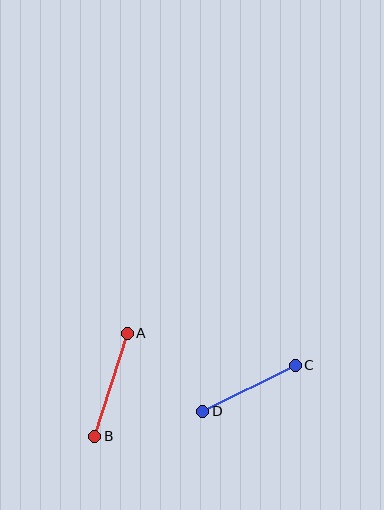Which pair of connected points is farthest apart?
Points A and B are farthest apart.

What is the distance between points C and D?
The distance is approximately 104 pixels.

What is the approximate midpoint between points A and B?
The midpoint is at approximately (111, 385) pixels.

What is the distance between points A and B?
The distance is approximately 108 pixels.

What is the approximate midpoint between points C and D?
The midpoint is at approximately (249, 388) pixels.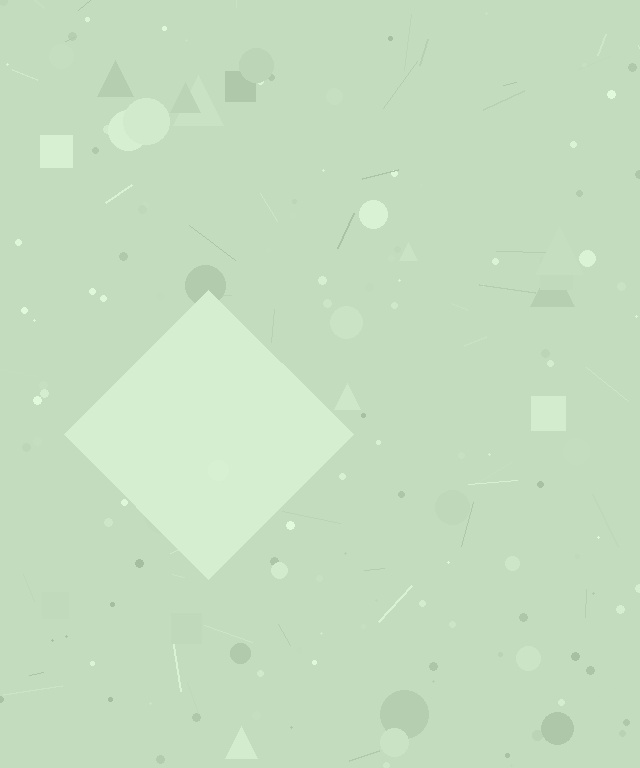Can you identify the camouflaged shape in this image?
The camouflaged shape is a diamond.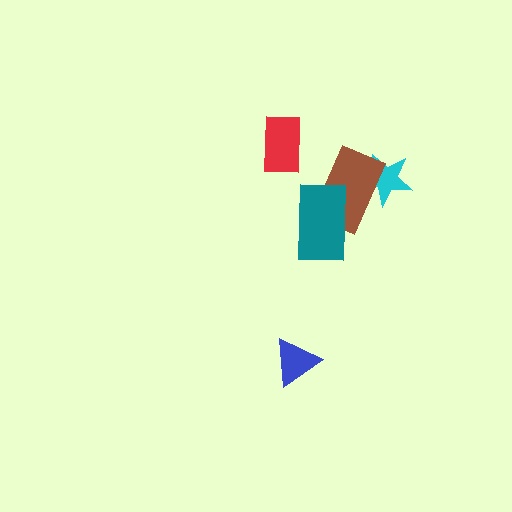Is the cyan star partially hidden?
Yes, it is partially covered by another shape.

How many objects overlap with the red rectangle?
0 objects overlap with the red rectangle.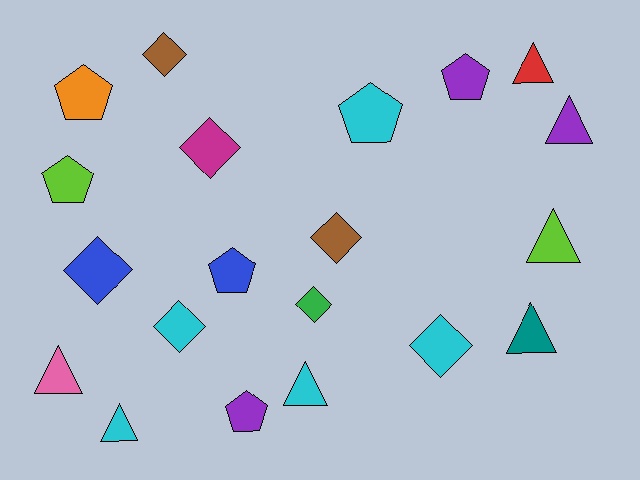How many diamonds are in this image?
There are 7 diamonds.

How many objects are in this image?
There are 20 objects.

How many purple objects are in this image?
There are 3 purple objects.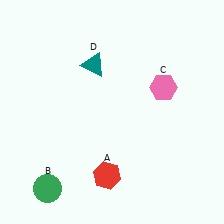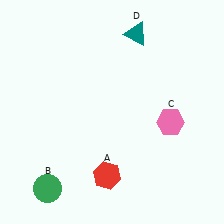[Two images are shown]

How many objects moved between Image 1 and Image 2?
2 objects moved between the two images.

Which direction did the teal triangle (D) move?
The teal triangle (D) moved right.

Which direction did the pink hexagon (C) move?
The pink hexagon (C) moved down.